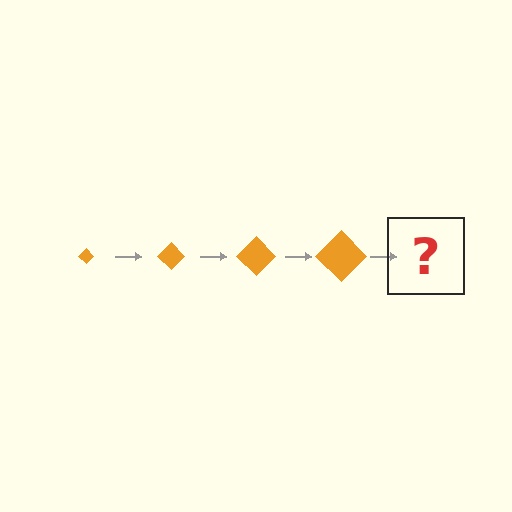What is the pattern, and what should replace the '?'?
The pattern is that the diamond gets progressively larger each step. The '?' should be an orange diamond, larger than the previous one.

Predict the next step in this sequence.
The next step is an orange diamond, larger than the previous one.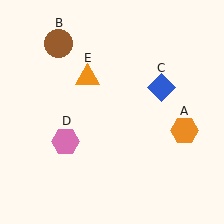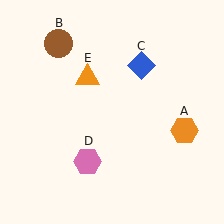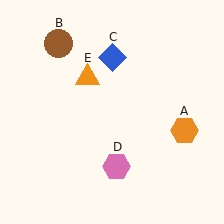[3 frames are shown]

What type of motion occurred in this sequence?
The blue diamond (object C), pink hexagon (object D) rotated counterclockwise around the center of the scene.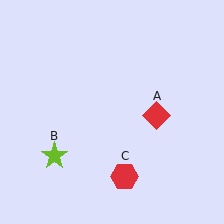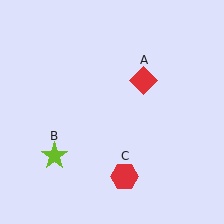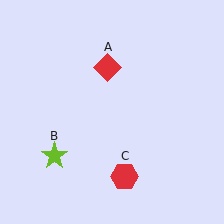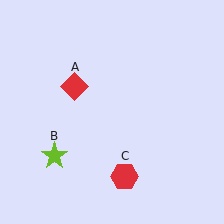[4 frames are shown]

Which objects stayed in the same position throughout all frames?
Lime star (object B) and red hexagon (object C) remained stationary.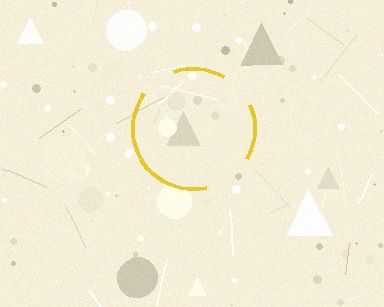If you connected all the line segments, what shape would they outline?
They would outline a circle.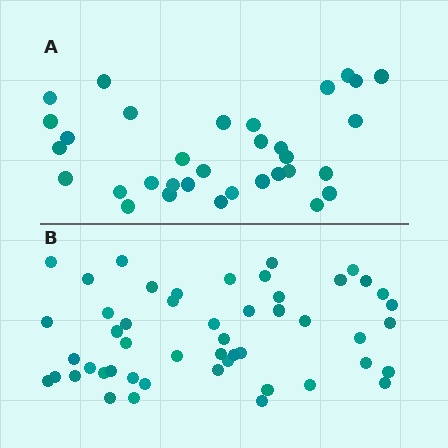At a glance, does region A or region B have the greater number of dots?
Region B (the bottom region) has more dots.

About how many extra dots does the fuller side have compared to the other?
Region B has approximately 15 more dots than region A.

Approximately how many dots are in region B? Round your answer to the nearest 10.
About 50 dots.